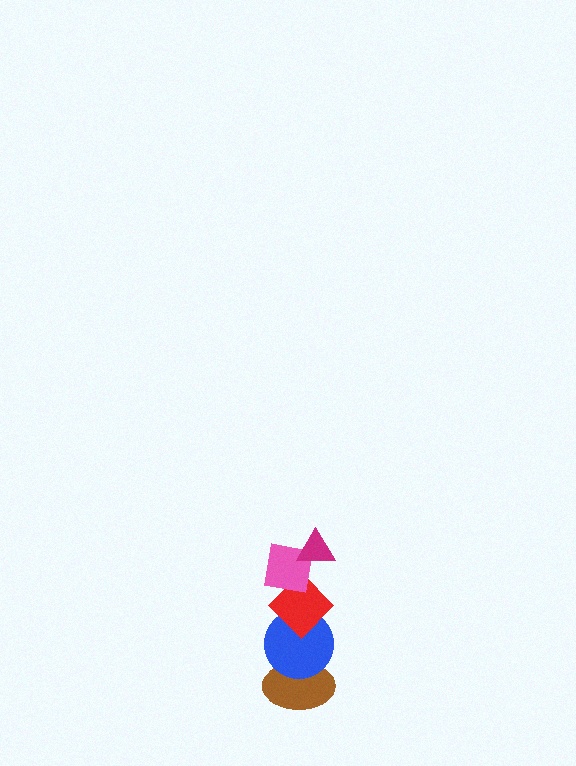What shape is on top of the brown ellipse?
The blue circle is on top of the brown ellipse.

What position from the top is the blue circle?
The blue circle is 4th from the top.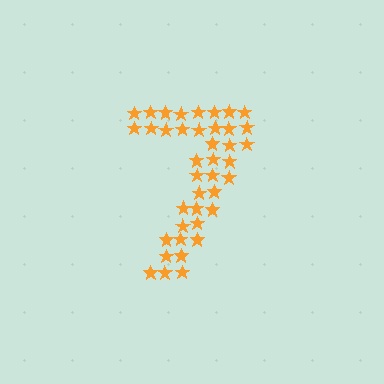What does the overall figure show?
The overall figure shows the digit 7.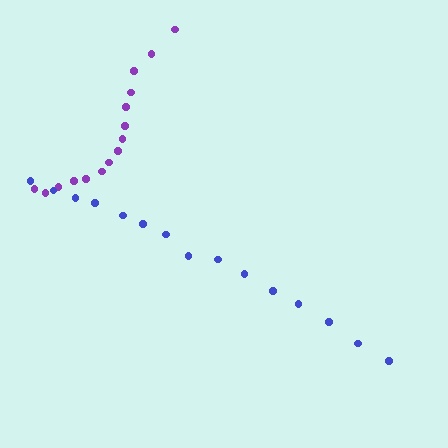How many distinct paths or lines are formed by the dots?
There are 2 distinct paths.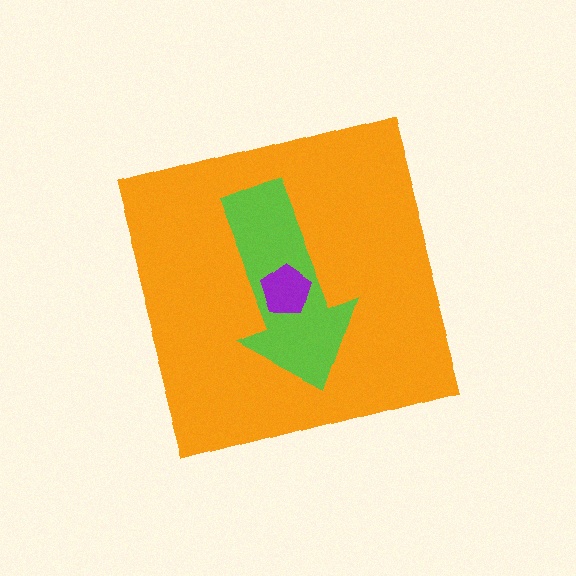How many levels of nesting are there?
3.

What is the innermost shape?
The purple pentagon.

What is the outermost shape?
The orange square.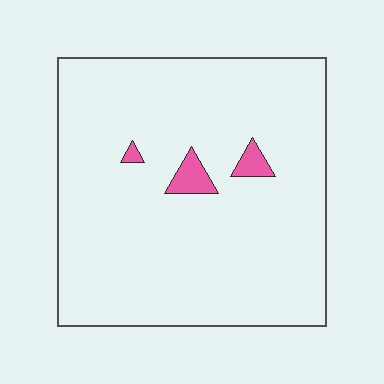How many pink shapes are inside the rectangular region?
3.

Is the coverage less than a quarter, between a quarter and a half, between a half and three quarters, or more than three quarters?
Less than a quarter.